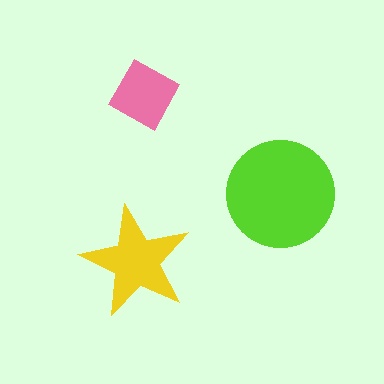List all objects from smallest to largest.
The pink diamond, the yellow star, the lime circle.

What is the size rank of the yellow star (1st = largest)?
2nd.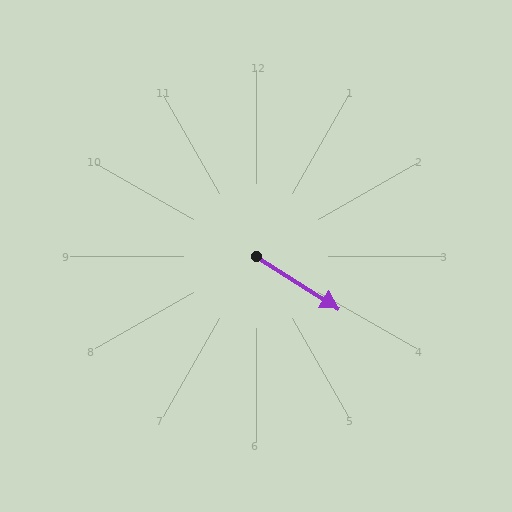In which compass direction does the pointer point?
Southeast.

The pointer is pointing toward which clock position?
Roughly 4 o'clock.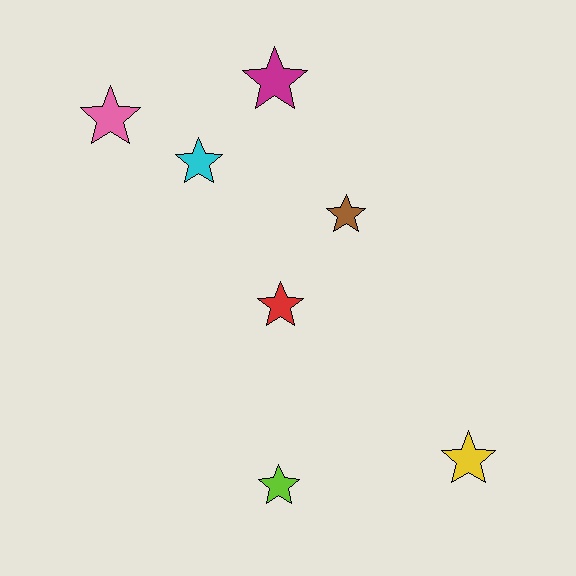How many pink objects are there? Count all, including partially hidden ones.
There is 1 pink object.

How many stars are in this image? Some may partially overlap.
There are 7 stars.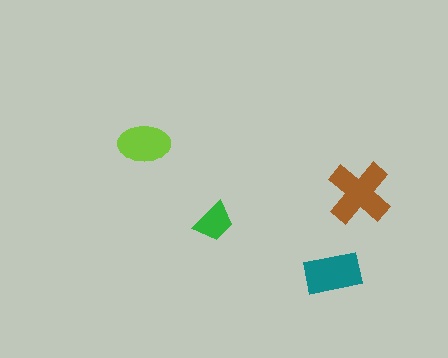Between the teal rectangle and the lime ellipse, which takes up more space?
The teal rectangle.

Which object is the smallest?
The green trapezoid.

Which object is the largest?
The brown cross.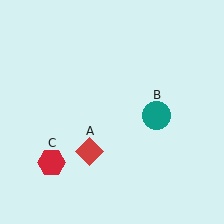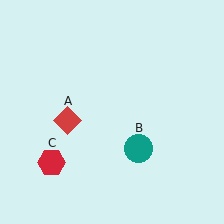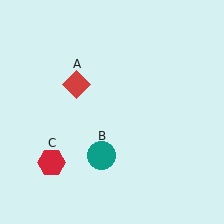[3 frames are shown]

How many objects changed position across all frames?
2 objects changed position: red diamond (object A), teal circle (object B).